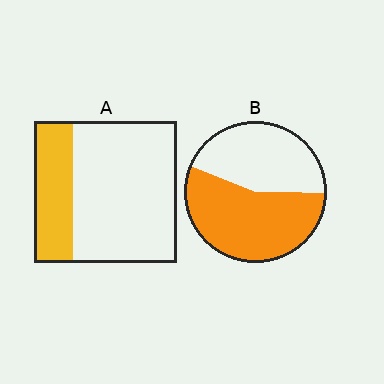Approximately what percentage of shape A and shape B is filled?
A is approximately 25% and B is approximately 55%.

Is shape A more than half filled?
No.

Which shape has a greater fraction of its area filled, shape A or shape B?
Shape B.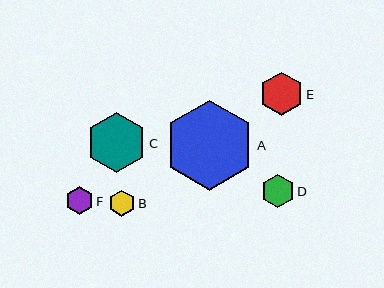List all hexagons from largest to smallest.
From largest to smallest: A, C, E, D, F, B.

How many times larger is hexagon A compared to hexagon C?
Hexagon A is approximately 1.5 times the size of hexagon C.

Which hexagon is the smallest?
Hexagon B is the smallest with a size of approximately 26 pixels.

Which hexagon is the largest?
Hexagon A is the largest with a size of approximately 90 pixels.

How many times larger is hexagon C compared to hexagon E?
Hexagon C is approximately 1.4 times the size of hexagon E.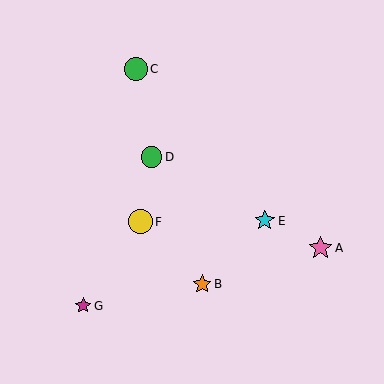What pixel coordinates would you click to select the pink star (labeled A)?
Click at (321, 248) to select the pink star A.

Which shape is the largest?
The yellow circle (labeled F) is the largest.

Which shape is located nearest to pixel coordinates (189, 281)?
The orange star (labeled B) at (202, 284) is nearest to that location.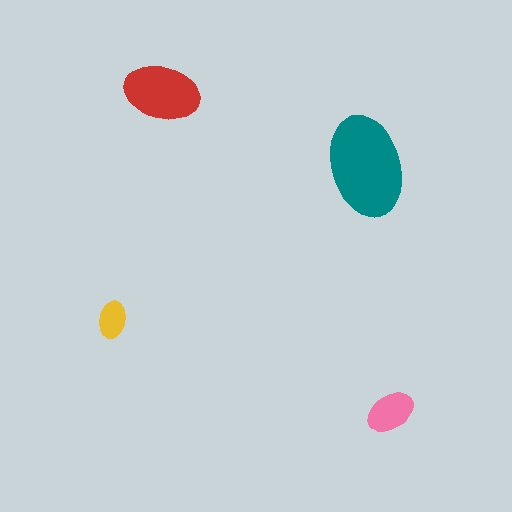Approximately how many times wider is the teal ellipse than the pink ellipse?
About 2 times wider.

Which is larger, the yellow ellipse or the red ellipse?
The red one.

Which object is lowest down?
The pink ellipse is bottommost.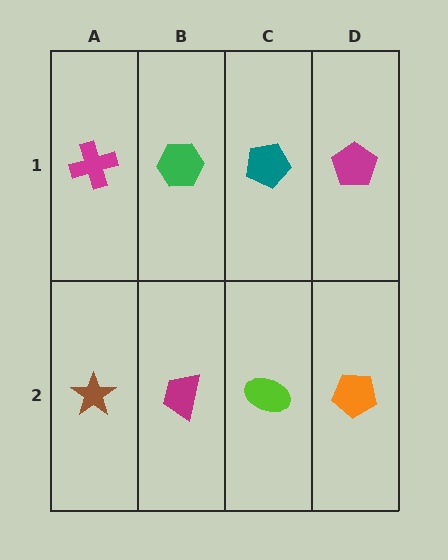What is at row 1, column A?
A magenta cross.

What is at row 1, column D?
A magenta pentagon.